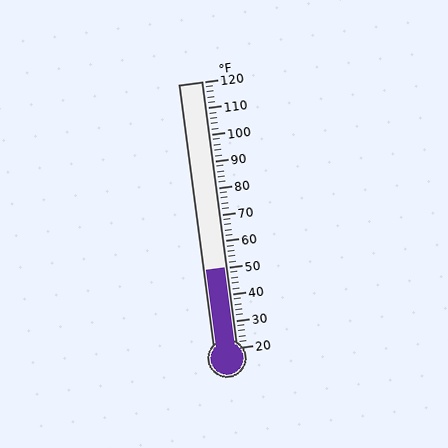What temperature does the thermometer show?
The thermometer shows approximately 50°F.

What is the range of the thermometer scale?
The thermometer scale ranges from 20°F to 120°F.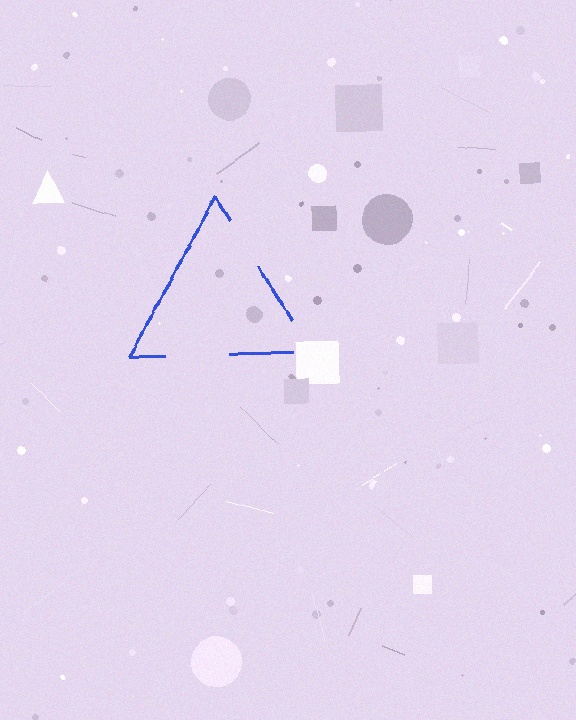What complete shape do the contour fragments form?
The contour fragments form a triangle.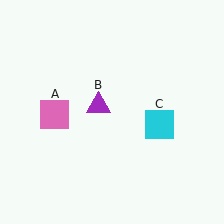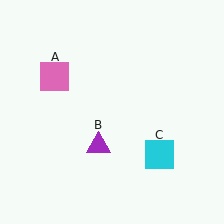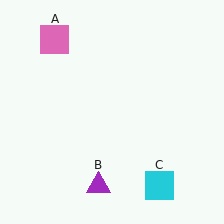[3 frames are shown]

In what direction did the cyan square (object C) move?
The cyan square (object C) moved down.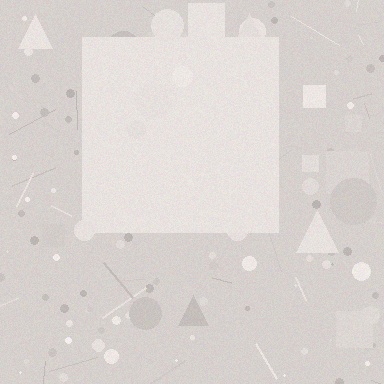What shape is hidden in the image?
A square is hidden in the image.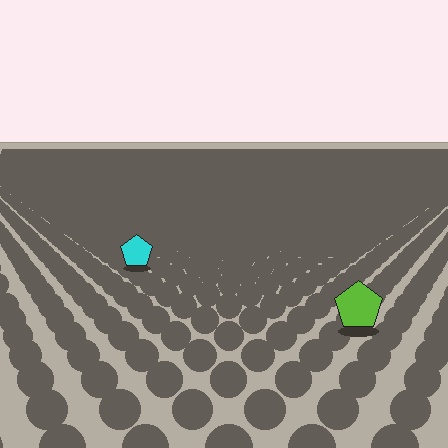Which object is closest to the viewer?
The lime pentagon is closest. The texture marks near it are larger and more spread out.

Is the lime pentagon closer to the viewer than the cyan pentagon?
Yes. The lime pentagon is closer — you can tell from the texture gradient: the ground texture is coarser near it.